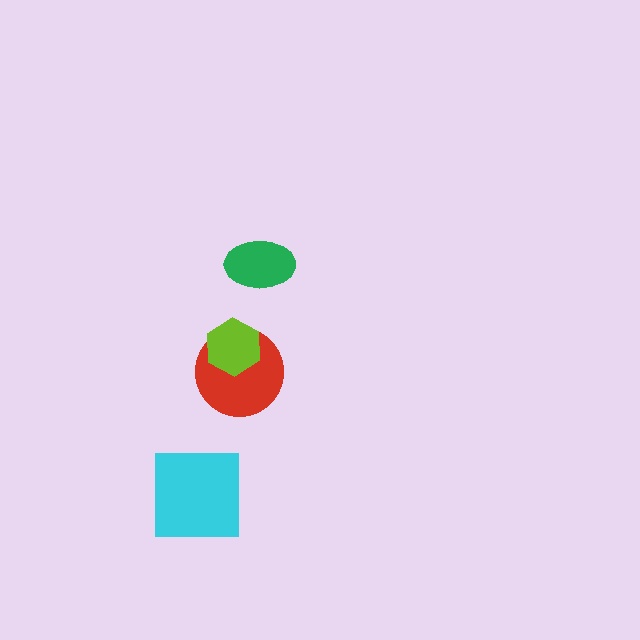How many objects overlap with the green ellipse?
0 objects overlap with the green ellipse.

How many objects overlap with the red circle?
1 object overlaps with the red circle.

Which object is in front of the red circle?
The lime hexagon is in front of the red circle.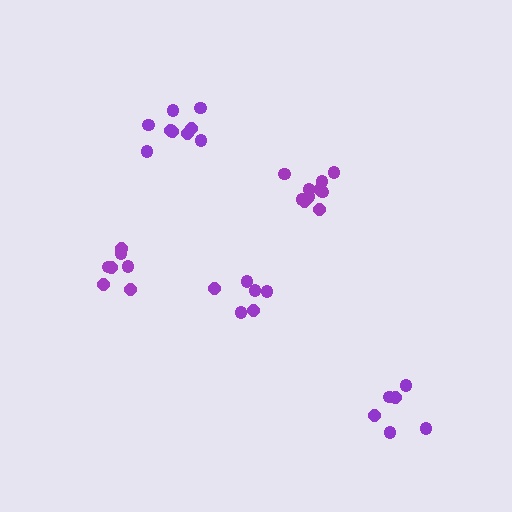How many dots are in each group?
Group 1: 7 dots, Group 2: 11 dots, Group 3: 9 dots, Group 4: 6 dots, Group 5: 6 dots (39 total).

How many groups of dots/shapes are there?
There are 5 groups.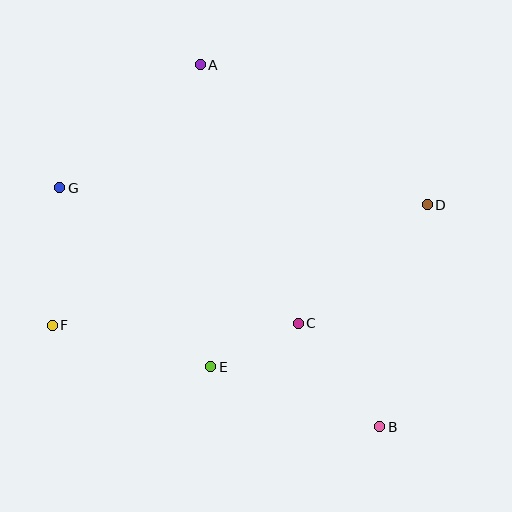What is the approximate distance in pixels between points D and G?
The distance between D and G is approximately 368 pixels.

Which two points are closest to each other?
Points C and E are closest to each other.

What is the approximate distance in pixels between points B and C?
The distance between B and C is approximately 132 pixels.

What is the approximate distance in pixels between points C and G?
The distance between C and G is approximately 275 pixels.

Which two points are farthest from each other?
Points A and B are farthest from each other.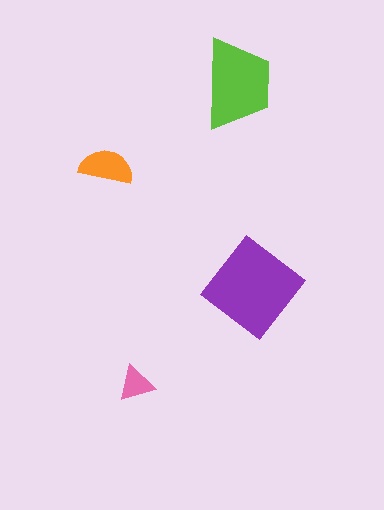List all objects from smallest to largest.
The pink triangle, the orange semicircle, the lime trapezoid, the purple diamond.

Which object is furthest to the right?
The purple diamond is rightmost.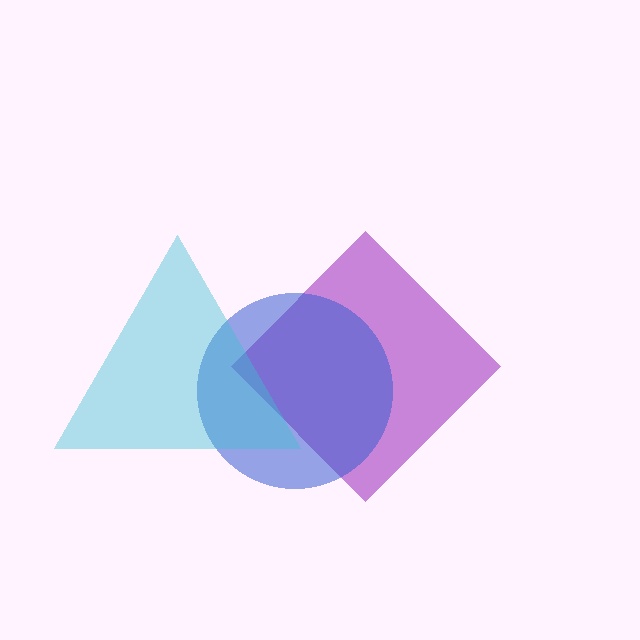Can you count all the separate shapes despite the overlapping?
Yes, there are 3 separate shapes.